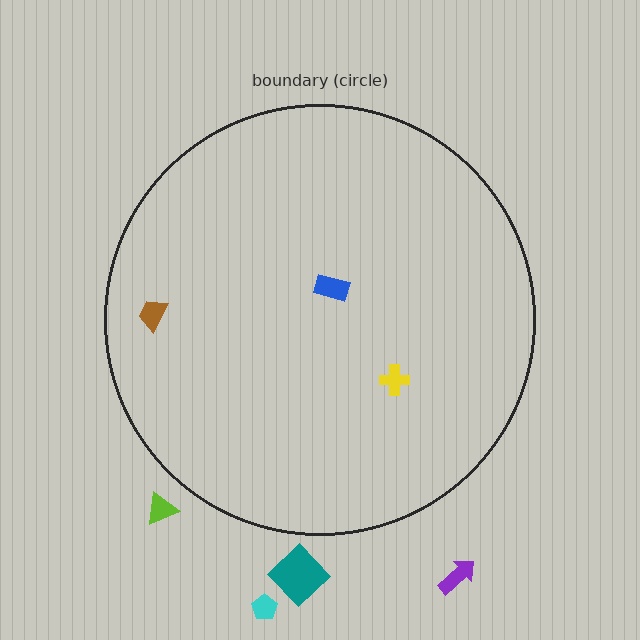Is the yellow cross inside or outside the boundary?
Inside.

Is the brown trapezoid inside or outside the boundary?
Inside.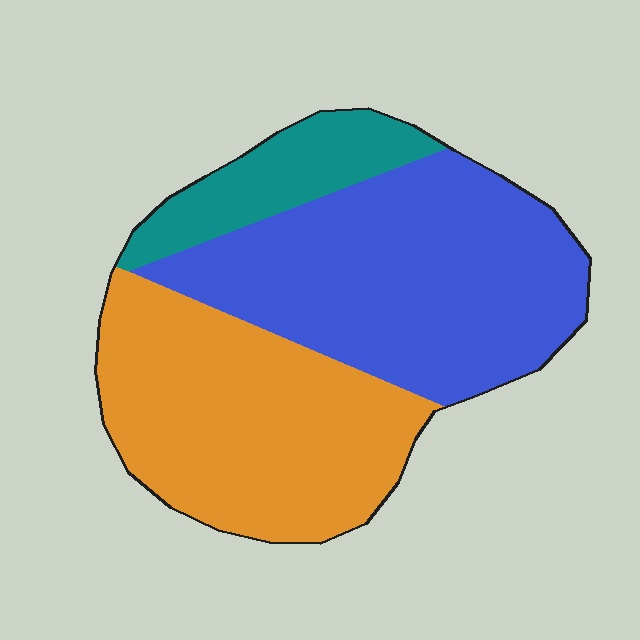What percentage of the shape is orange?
Orange covers roughly 40% of the shape.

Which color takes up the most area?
Blue, at roughly 45%.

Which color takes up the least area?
Teal, at roughly 15%.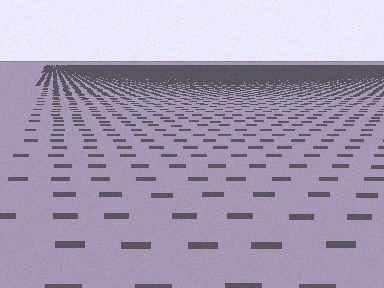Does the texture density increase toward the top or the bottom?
Density increases toward the top.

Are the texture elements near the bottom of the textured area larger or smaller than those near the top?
Larger. Near the bottom, elements are closer to the viewer and appear at a bigger on-screen size.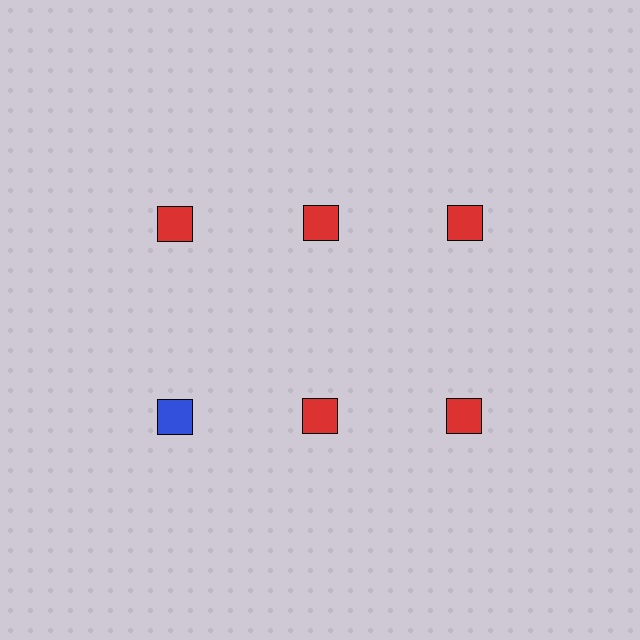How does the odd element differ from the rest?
It has a different color: blue instead of red.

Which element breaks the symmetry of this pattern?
The blue square in the second row, leftmost column breaks the symmetry. All other shapes are red squares.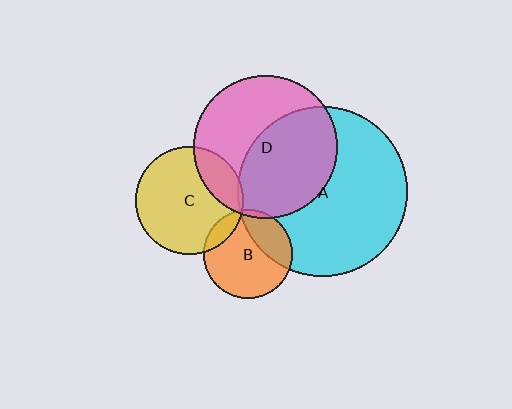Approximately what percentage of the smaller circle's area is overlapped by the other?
Approximately 30%.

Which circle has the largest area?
Circle A (cyan).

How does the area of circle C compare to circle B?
Approximately 1.5 times.